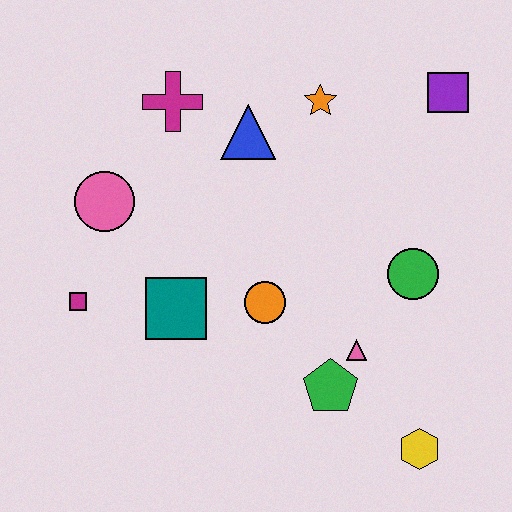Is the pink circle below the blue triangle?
Yes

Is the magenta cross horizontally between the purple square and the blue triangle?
No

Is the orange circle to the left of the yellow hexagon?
Yes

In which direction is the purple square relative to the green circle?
The purple square is above the green circle.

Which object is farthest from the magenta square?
The purple square is farthest from the magenta square.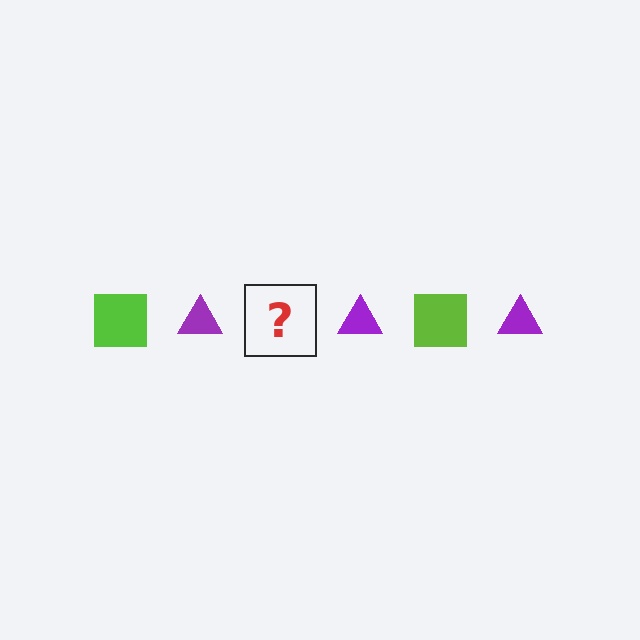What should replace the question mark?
The question mark should be replaced with a lime square.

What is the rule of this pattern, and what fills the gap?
The rule is that the pattern alternates between lime square and purple triangle. The gap should be filled with a lime square.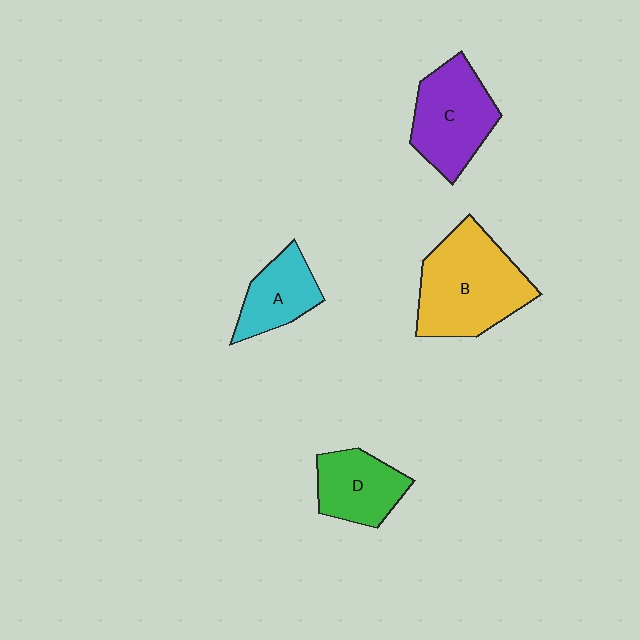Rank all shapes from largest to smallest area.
From largest to smallest: B (yellow), C (purple), D (green), A (cyan).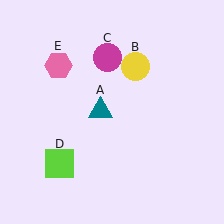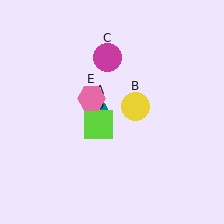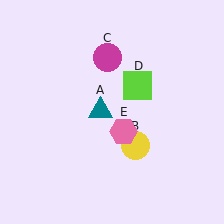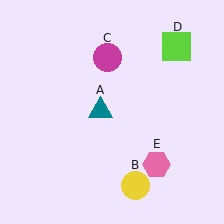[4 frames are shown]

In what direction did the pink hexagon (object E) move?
The pink hexagon (object E) moved down and to the right.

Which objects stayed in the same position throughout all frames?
Teal triangle (object A) and magenta circle (object C) remained stationary.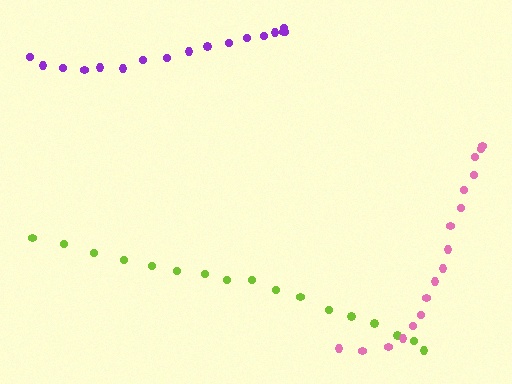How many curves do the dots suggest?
There are 3 distinct paths.